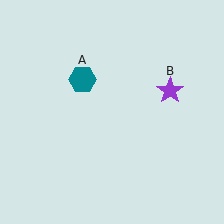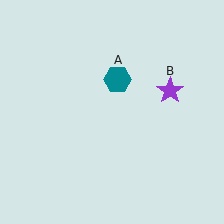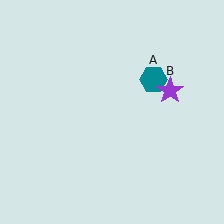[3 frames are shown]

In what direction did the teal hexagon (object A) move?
The teal hexagon (object A) moved right.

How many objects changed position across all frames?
1 object changed position: teal hexagon (object A).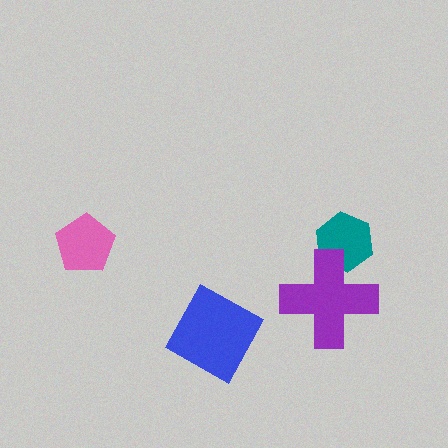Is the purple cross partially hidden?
No, no other shape covers it.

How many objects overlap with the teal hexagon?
1 object overlaps with the teal hexagon.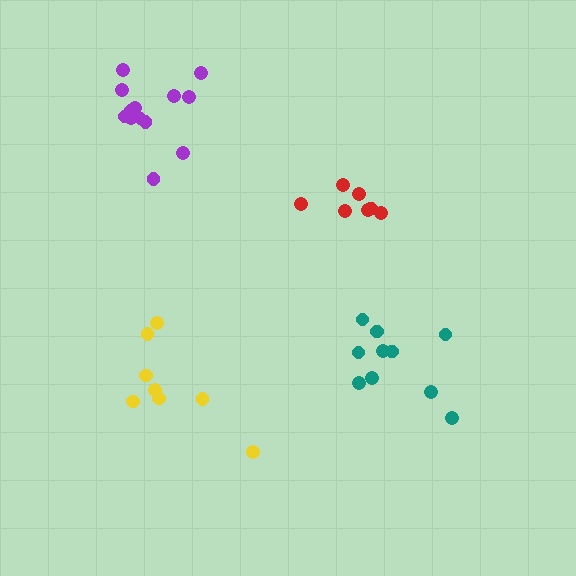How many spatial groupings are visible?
There are 4 spatial groupings.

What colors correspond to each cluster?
The clusters are colored: teal, purple, yellow, red.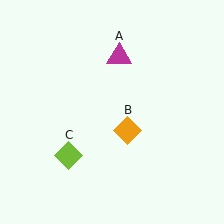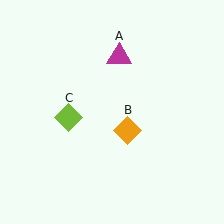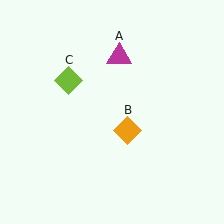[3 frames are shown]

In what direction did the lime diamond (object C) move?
The lime diamond (object C) moved up.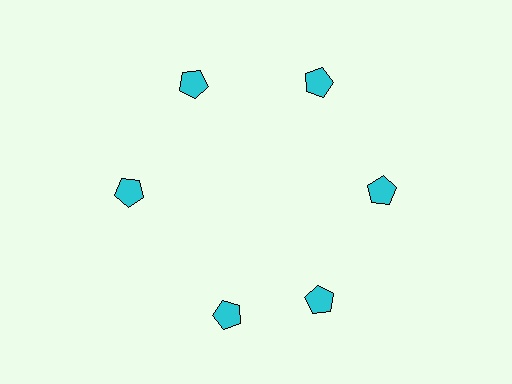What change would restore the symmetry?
The symmetry would be restored by rotating it back into even spacing with its neighbors so that all 6 pentagons sit at equal angles and equal distance from the center.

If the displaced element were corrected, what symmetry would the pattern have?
It would have 6-fold rotational symmetry — the pattern would map onto itself every 60 degrees.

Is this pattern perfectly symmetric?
No. The 6 cyan pentagons are arranged in a ring, but one element near the 7 o'clock position is rotated out of alignment along the ring, breaking the 6-fold rotational symmetry.